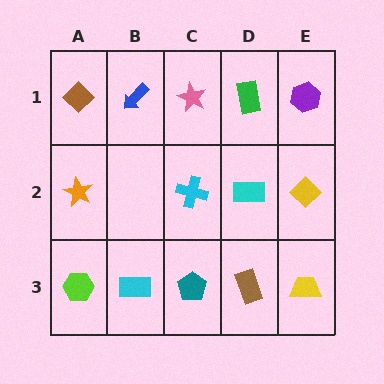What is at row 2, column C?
A cyan cross.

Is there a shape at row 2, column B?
No, that cell is empty.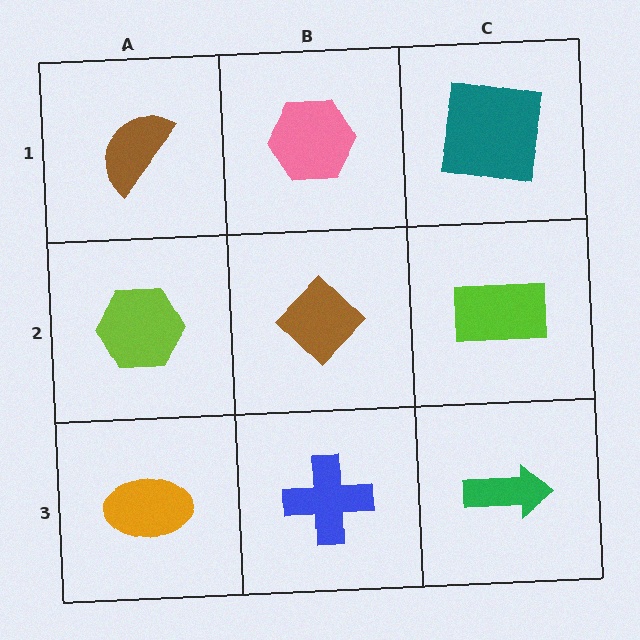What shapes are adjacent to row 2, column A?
A brown semicircle (row 1, column A), an orange ellipse (row 3, column A), a brown diamond (row 2, column B).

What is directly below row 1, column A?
A lime hexagon.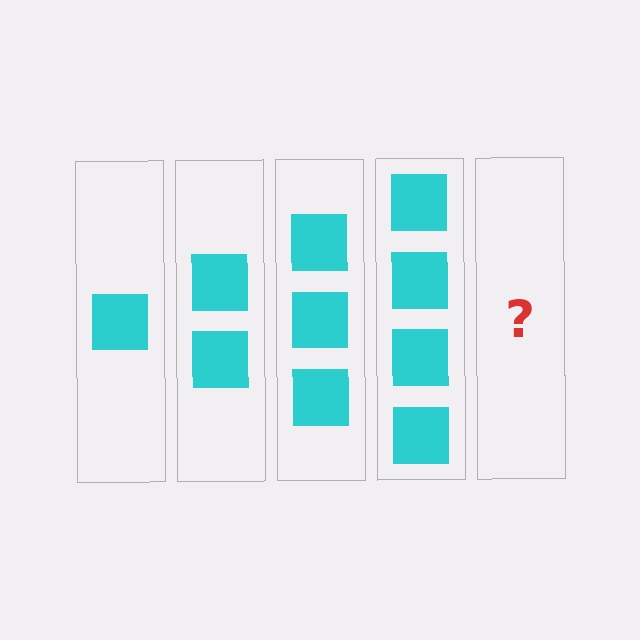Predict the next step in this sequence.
The next step is 5 squares.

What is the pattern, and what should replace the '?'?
The pattern is that each step adds one more square. The '?' should be 5 squares.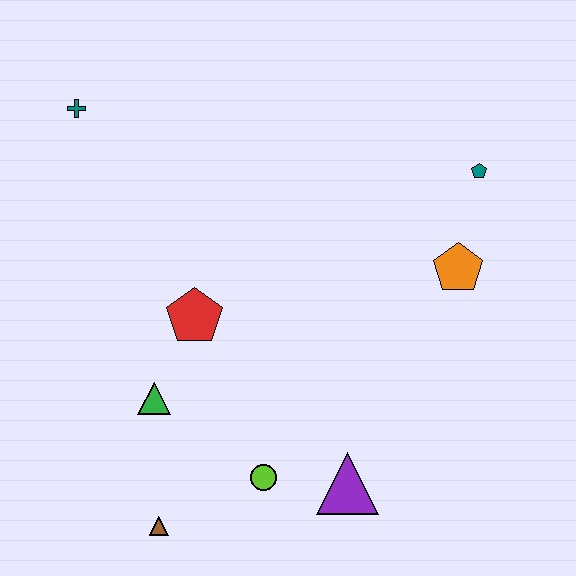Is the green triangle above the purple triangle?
Yes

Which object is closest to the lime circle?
The purple triangle is closest to the lime circle.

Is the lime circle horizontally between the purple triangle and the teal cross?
Yes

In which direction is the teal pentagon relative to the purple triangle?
The teal pentagon is above the purple triangle.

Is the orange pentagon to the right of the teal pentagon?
No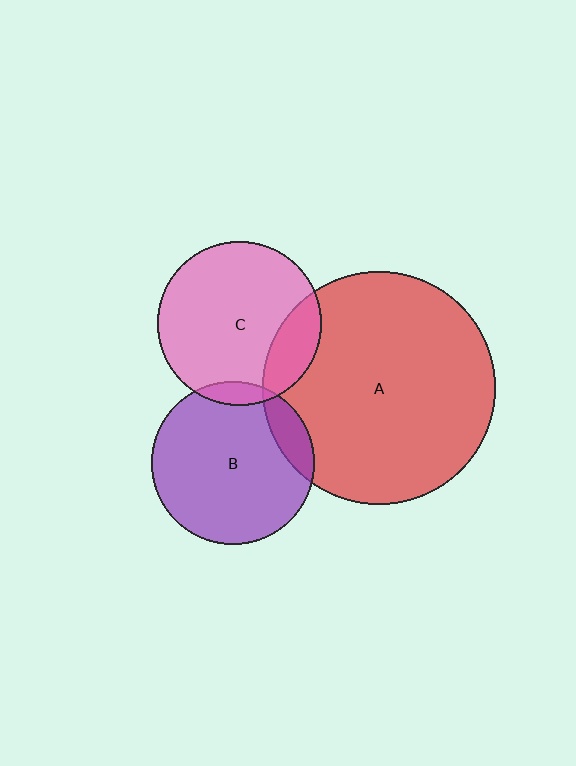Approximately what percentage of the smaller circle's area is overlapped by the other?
Approximately 5%.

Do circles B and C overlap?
Yes.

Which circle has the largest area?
Circle A (red).